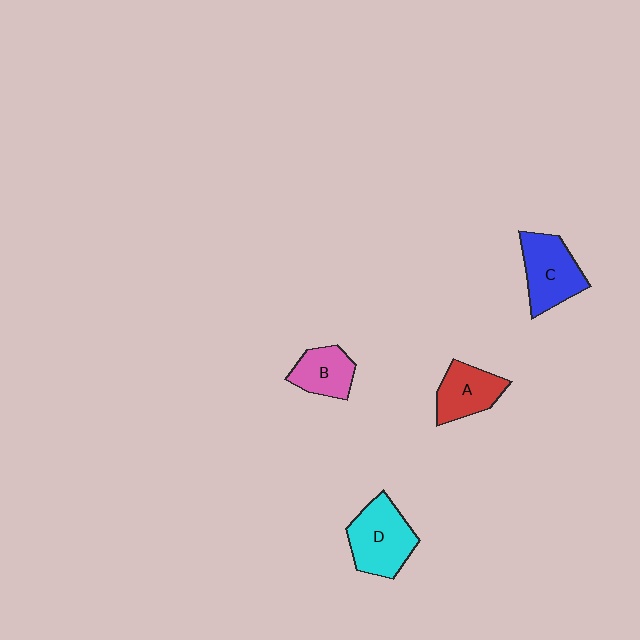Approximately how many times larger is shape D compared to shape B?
Approximately 1.5 times.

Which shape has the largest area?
Shape D (cyan).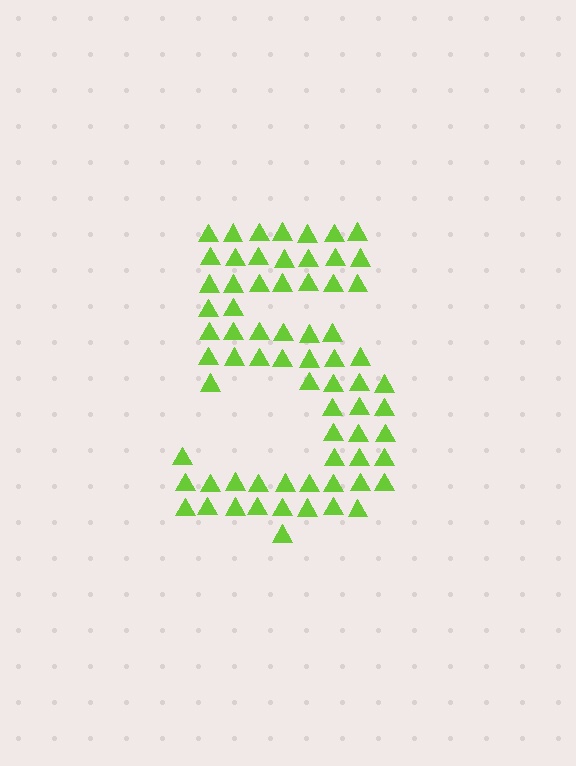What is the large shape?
The large shape is the digit 5.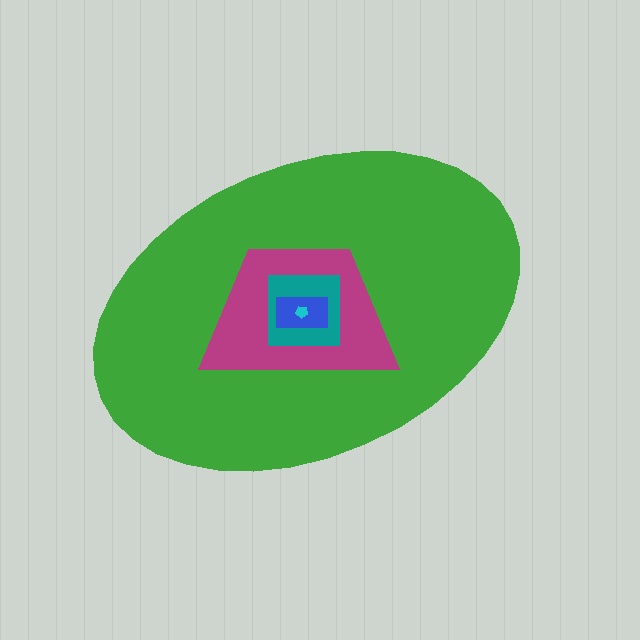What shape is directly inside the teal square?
The blue rectangle.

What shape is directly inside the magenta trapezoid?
The teal square.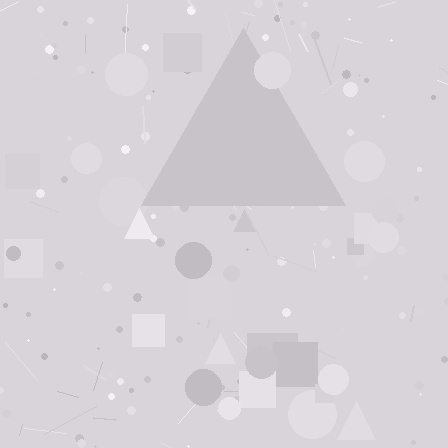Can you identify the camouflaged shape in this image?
The camouflaged shape is a triangle.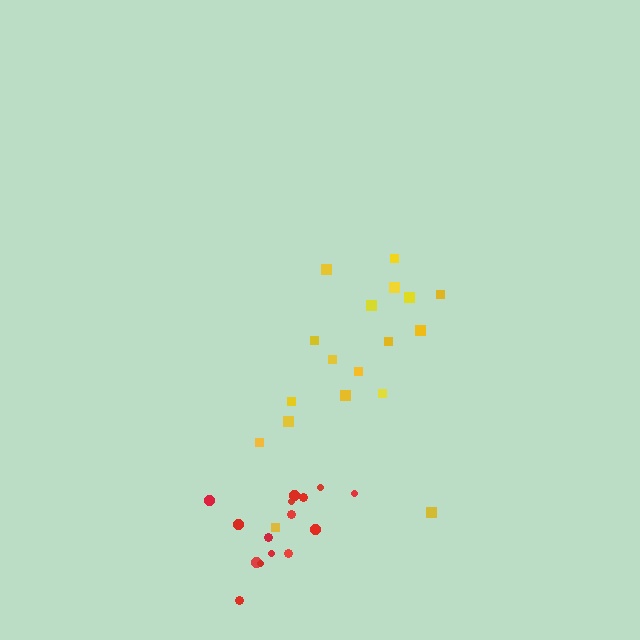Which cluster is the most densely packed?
Red.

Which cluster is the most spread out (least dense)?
Yellow.